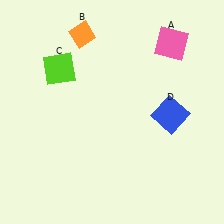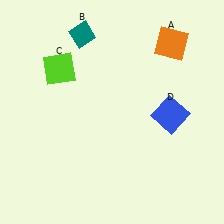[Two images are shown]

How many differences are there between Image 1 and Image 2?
There are 2 differences between the two images.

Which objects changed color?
A changed from pink to orange. B changed from orange to teal.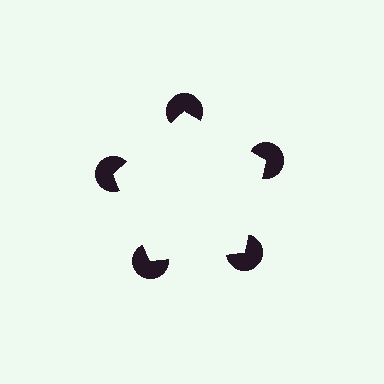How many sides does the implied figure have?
5 sides.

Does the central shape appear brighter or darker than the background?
It typically appears slightly brighter than the background, even though no actual brightness change is drawn.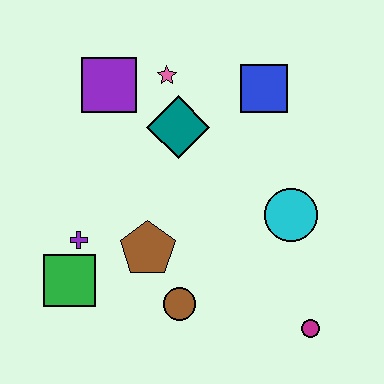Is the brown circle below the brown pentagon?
Yes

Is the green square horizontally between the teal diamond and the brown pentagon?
No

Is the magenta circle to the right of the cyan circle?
Yes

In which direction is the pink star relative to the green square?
The pink star is above the green square.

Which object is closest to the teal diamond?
The pink star is closest to the teal diamond.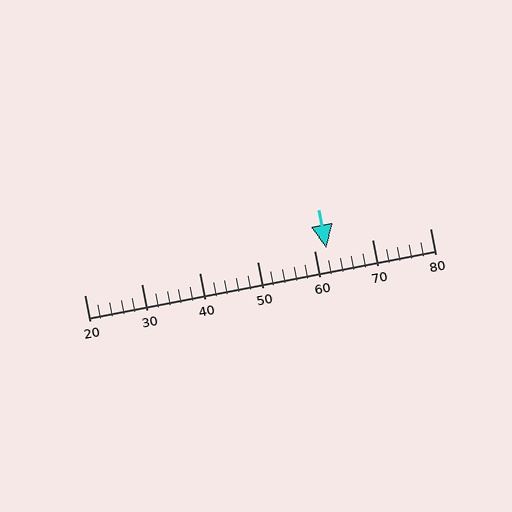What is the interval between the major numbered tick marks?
The major tick marks are spaced 10 units apart.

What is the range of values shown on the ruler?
The ruler shows values from 20 to 80.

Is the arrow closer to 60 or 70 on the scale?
The arrow is closer to 60.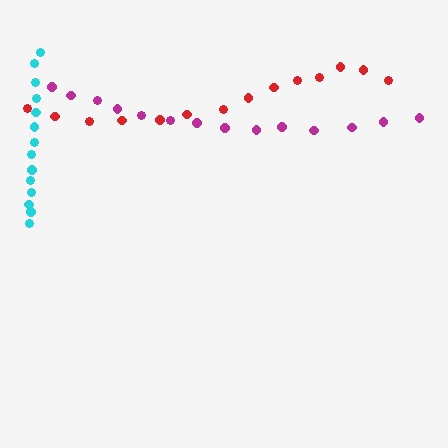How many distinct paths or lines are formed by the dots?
There are 3 distinct paths.